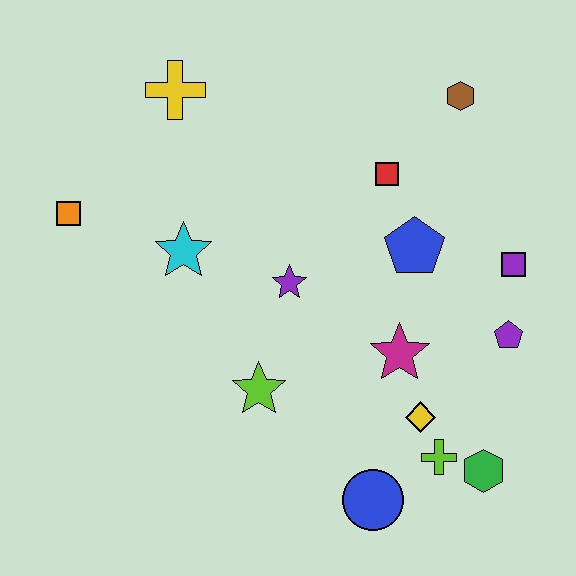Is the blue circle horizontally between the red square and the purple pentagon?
No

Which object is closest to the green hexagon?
The lime cross is closest to the green hexagon.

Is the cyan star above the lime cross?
Yes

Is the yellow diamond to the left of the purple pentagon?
Yes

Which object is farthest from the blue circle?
The yellow cross is farthest from the blue circle.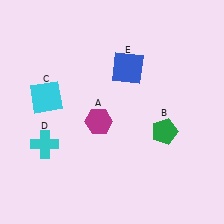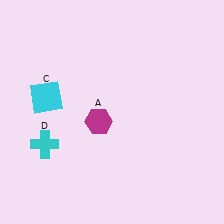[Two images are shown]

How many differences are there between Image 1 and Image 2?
There are 2 differences between the two images.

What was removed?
The green pentagon (B), the blue square (E) were removed in Image 2.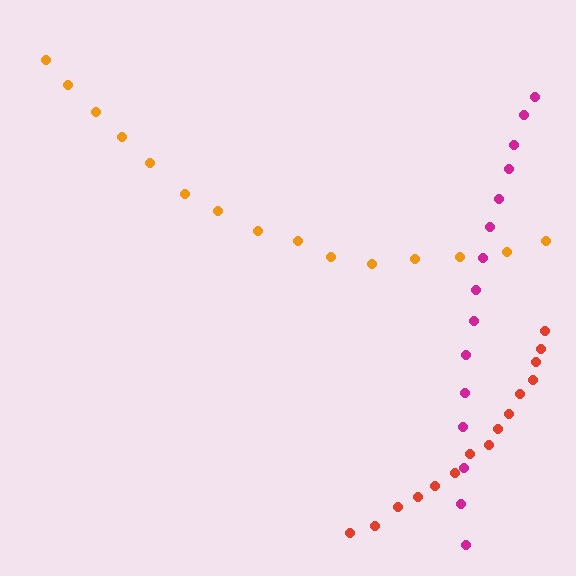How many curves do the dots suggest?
There are 3 distinct paths.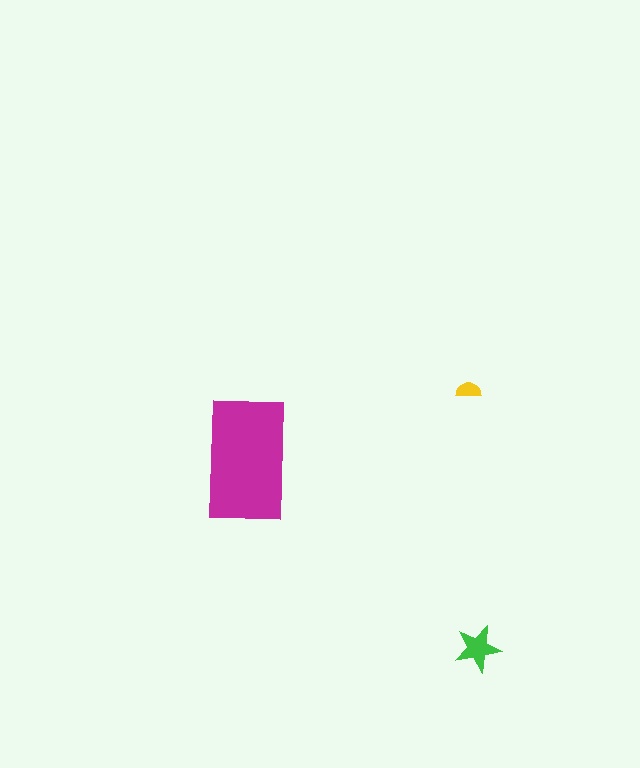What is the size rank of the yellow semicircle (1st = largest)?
3rd.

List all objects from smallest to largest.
The yellow semicircle, the green star, the magenta rectangle.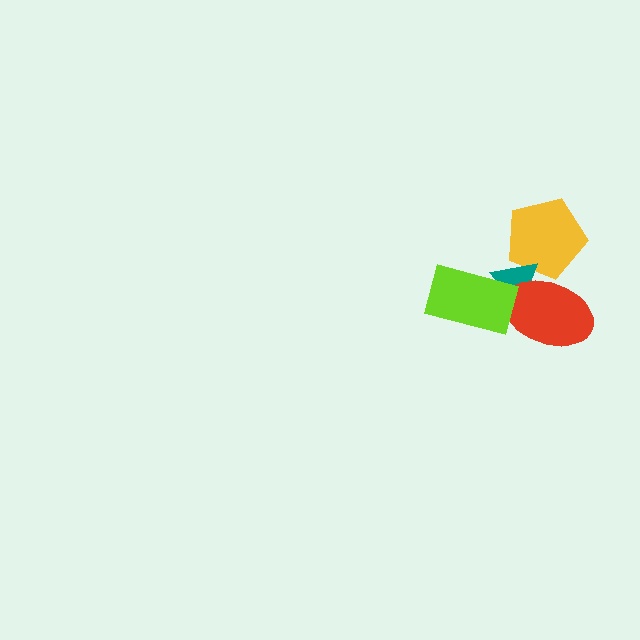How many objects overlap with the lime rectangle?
2 objects overlap with the lime rectangle.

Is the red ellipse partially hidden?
Yes, it is partially covered by another shape.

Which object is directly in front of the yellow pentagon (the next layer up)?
The teal triangle is directly in front of the yellow pentagon.